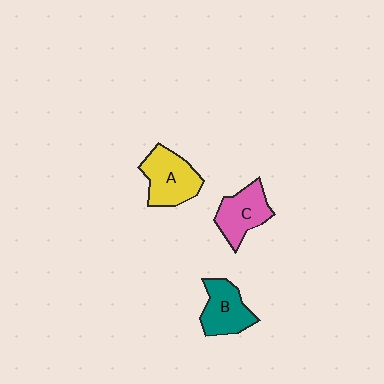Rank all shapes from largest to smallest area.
From largest to smallest: A (yellow), C (pink), B (teal).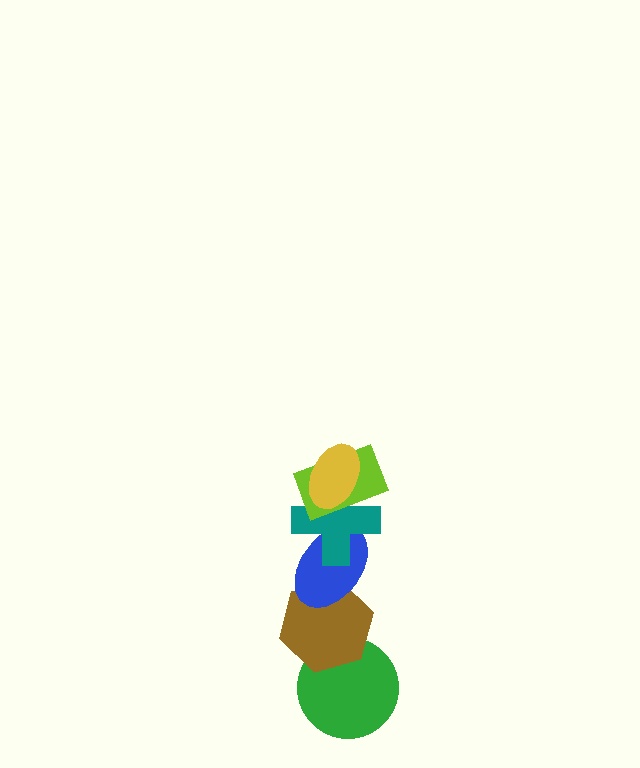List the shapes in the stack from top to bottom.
From top to bottom: the yellow ellipse, the lime rectangle, the teal cross, the blue ellipse, the brown hexagon, the green circle.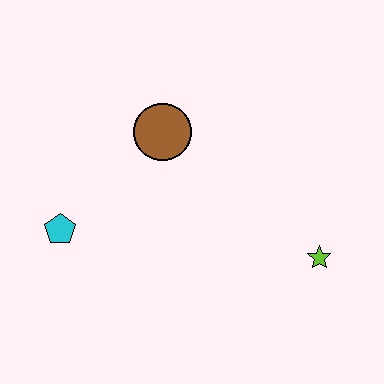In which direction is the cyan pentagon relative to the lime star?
The cyan pentagon is to the left of the lime star.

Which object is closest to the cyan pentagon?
The brown circle is closest to the cyan pentagon.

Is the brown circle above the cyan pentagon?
Yes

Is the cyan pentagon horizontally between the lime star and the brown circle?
No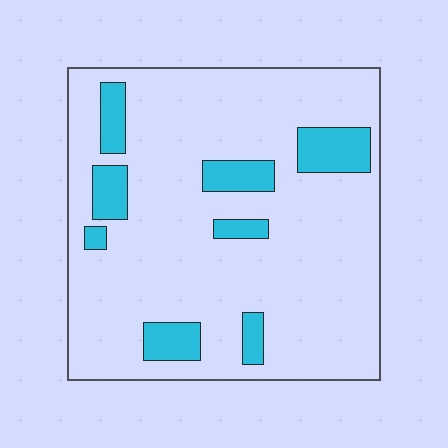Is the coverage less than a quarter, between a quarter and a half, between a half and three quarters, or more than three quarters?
Less than a quarter.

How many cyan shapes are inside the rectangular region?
8.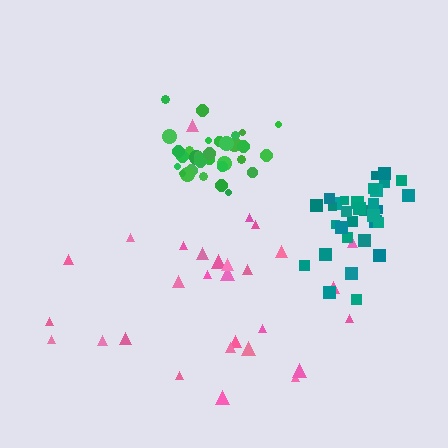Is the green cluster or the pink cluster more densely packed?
Green.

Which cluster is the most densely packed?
Green.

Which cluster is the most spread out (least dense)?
Pink.